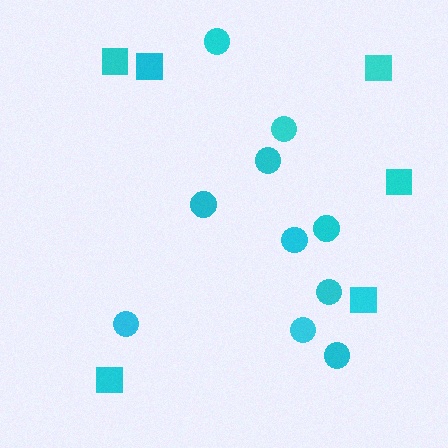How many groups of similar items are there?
There are 2 groups: one group of squares (6) and one group of circles (10).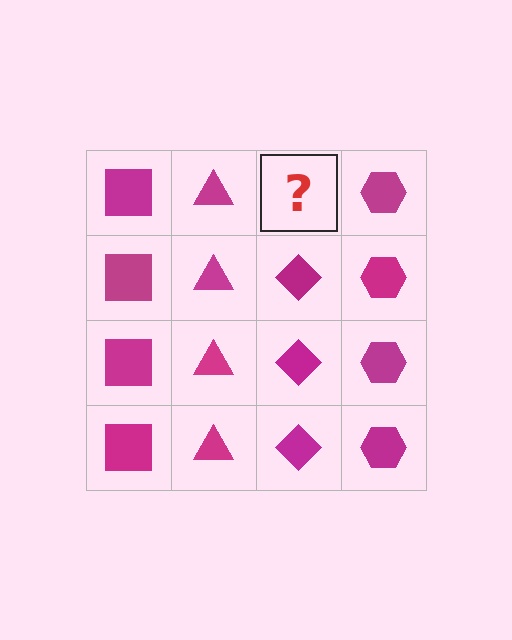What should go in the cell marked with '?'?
The missing cell should contain a magenta diamond.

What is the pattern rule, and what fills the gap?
The rule is that each column has a consistent shape. The gap should be filled with a magenta diamond.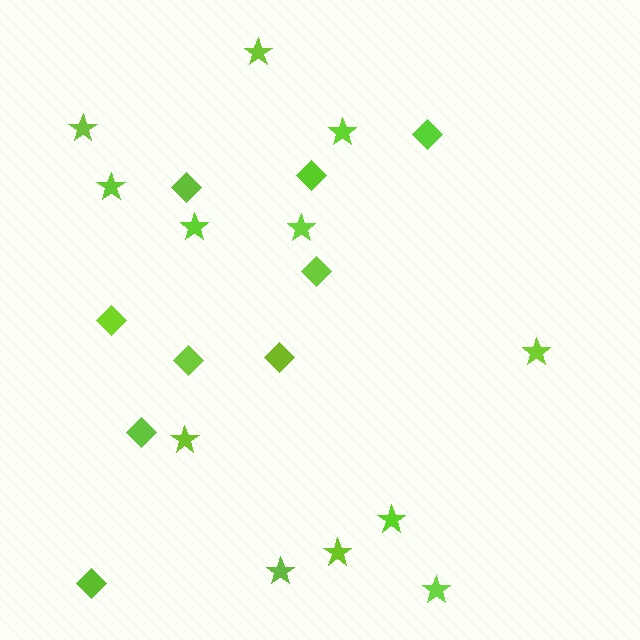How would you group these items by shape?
There are 2 groups: one group of diamonds (9) and one group of stars (12).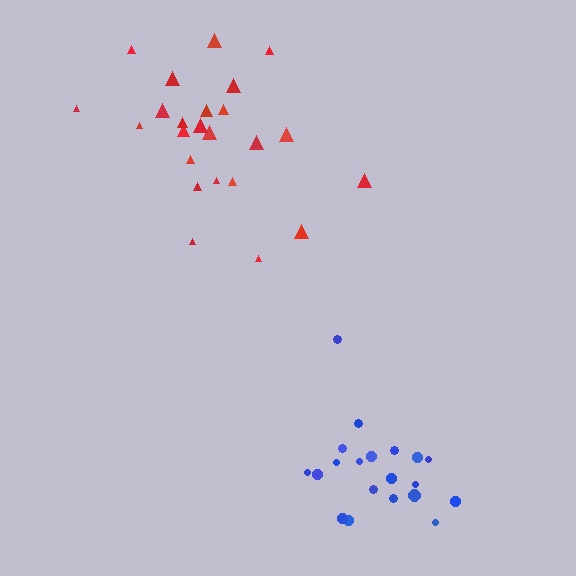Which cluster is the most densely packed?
Blue.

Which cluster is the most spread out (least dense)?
Red.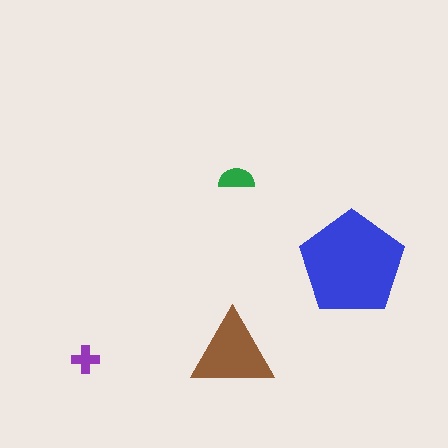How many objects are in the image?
There are 4 objects in the image.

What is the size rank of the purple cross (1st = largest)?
4th.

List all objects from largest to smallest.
The blue pentagon, the brown triangle, the green semicircle, the purple cross.